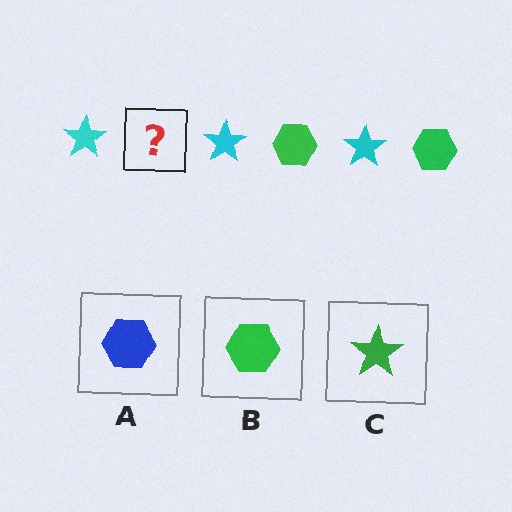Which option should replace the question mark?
Option B.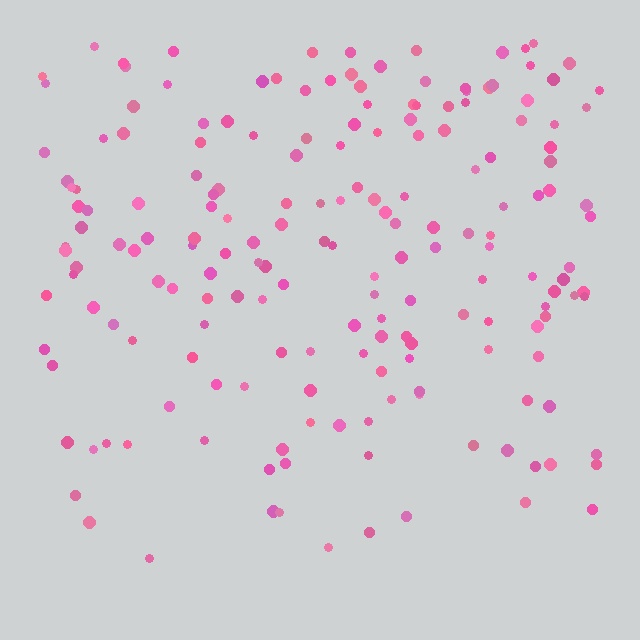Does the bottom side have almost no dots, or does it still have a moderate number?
Still a moderate number, just noticeably fewer than the top.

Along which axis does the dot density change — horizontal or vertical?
Vertical.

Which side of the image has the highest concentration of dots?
The top.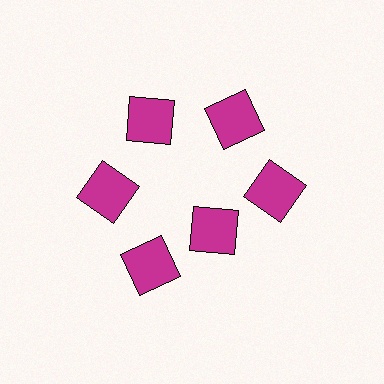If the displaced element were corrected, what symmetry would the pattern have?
It would have 6-fold rotational symmetry — the pattern would map onto itself every 60 degrees.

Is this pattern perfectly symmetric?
No. The 6 magenta squares are arranged in a ring, but one element near the 5 o'clock position is pulled inward toward the center, breaking the 6-fold rotational symmetry.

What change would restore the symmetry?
The symmetry would be restored by moving it outward, back onto the ring so that all 6 squares sit at equal angles and equal distance from the center.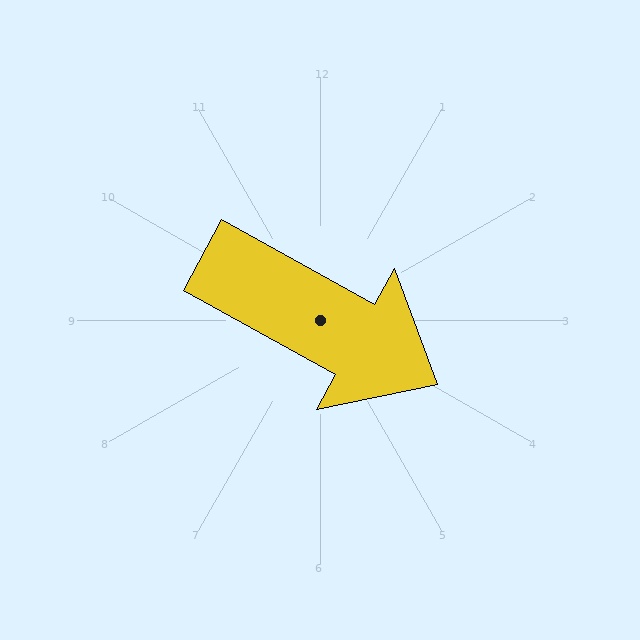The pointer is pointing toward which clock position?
Roughly 4 o'clock.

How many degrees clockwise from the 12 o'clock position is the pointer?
Approximately 119 degrees.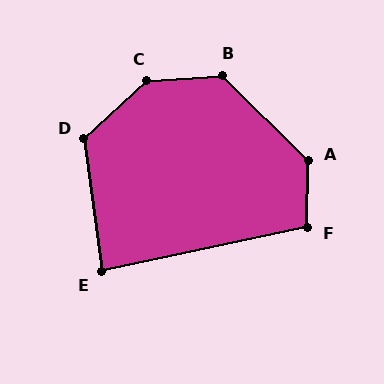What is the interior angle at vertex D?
Approximately 125 degrees (obtuse).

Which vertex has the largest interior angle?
C, at approximately 141 degrees.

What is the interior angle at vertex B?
Approximately 132 degrees (obtuse).